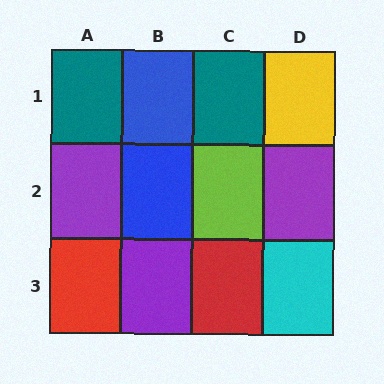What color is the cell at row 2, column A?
Purple.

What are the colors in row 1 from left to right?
Teal, blue, teal, yellow.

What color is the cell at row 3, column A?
Red.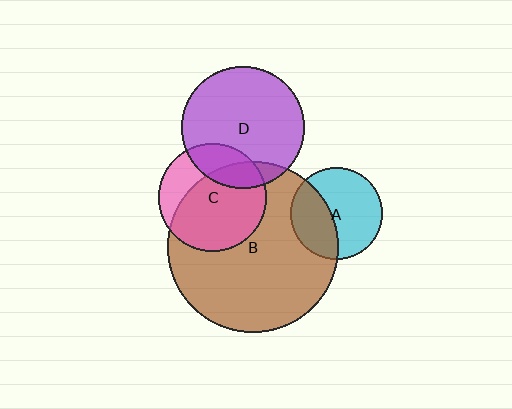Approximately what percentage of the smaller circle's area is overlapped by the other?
Approximately 25%.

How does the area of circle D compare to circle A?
Approximately 1.8 times.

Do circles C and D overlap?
Yes.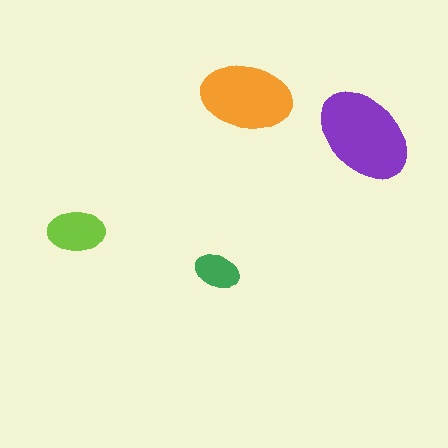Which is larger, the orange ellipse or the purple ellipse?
The purple one.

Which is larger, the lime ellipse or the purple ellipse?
The purple one.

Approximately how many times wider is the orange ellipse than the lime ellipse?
About 1.5 times wider.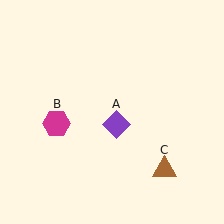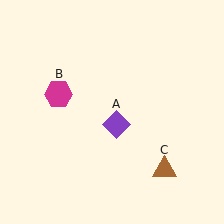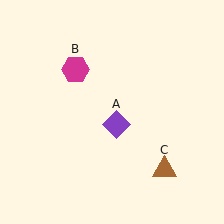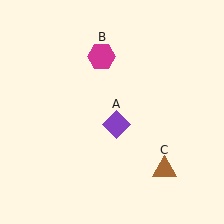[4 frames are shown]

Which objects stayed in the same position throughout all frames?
Purple diamond (object A) and brown triangle (object C) remained stationary.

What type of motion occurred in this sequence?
The magenta hexagon (object B) rotated clockwise around the center of the scene.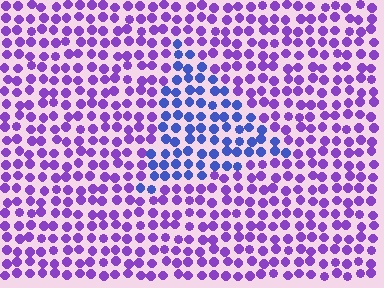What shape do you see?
I see a triangle.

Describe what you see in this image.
The image is filled with small purple elements in a uniform arrangement. A triangle-shaped region is visible where the elements are tinted to a slightly different hue, forming a subtle color boundary.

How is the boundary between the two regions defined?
The boundary is defined purely by a slight shift in hue (about 43 degrees). Spacing, size, and orientation are identical on both sides.